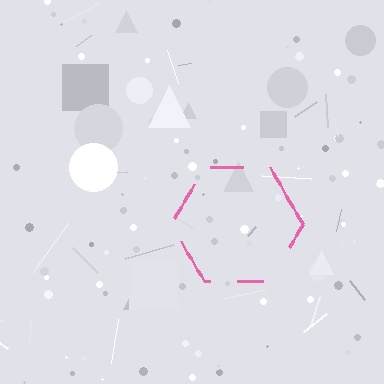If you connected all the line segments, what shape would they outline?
They would outline a hexagon.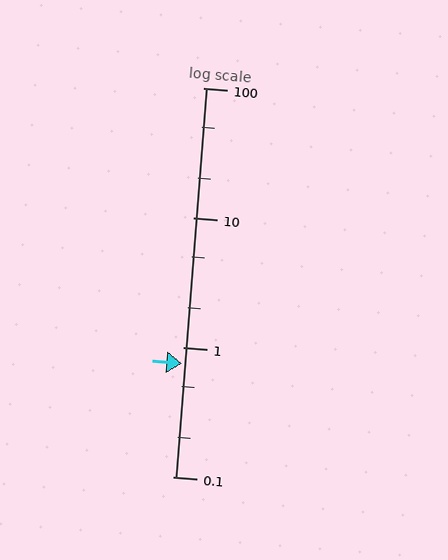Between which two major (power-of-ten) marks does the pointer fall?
The pointer is between 0.1 and 1.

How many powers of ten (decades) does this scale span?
The scale spans 3 decades, from 0.1 to 100.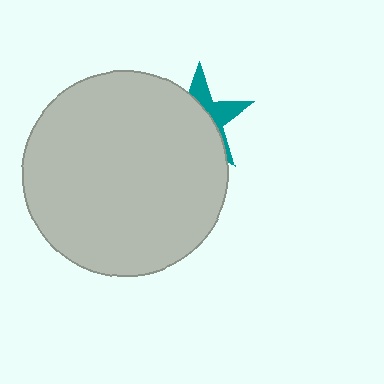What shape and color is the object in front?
The object in front is a light gray circle.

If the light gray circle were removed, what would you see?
You would see the complete teal star.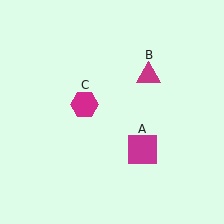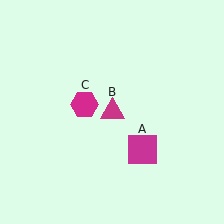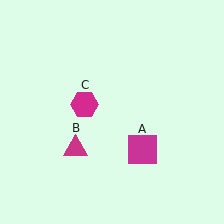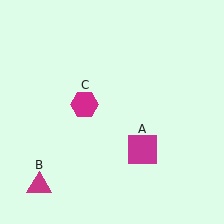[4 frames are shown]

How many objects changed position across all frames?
1 object changed position: magenta triangle (object B).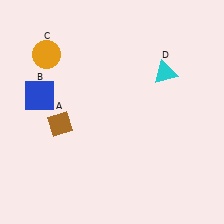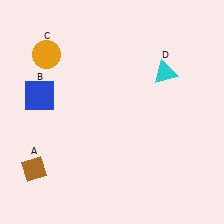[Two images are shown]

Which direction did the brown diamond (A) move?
The brown diamond (A) moved down.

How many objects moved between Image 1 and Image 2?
1 object moved between the two images.